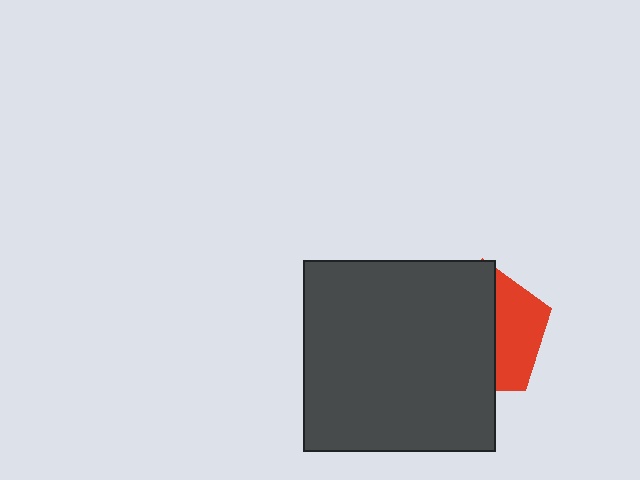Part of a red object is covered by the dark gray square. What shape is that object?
It is a pentagon.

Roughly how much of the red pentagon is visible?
A small part of it is visible (roughly 37%).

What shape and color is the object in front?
The object in front is a dark gray square.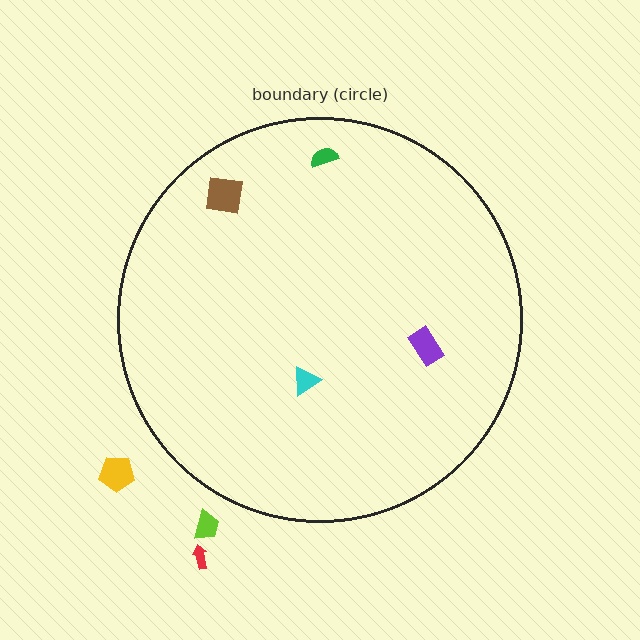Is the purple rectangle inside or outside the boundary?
Inside.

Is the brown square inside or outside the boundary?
Inside.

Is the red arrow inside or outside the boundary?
Outside.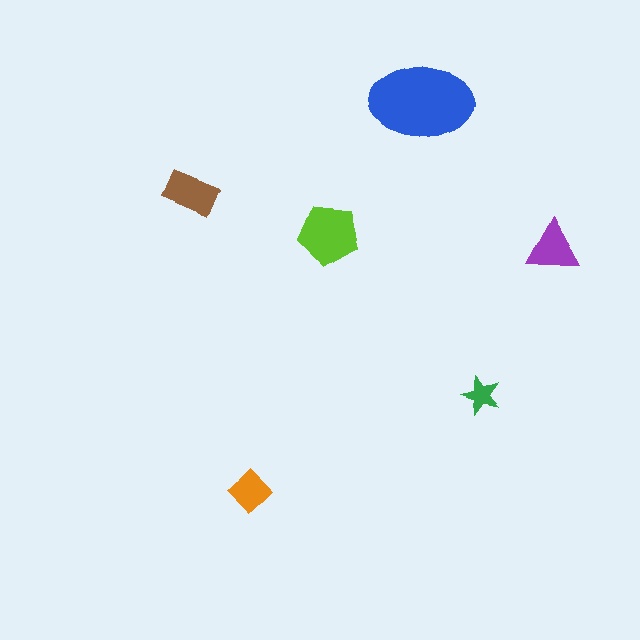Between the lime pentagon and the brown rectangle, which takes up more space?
The lime pentagon.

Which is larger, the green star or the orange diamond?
The orange diamond.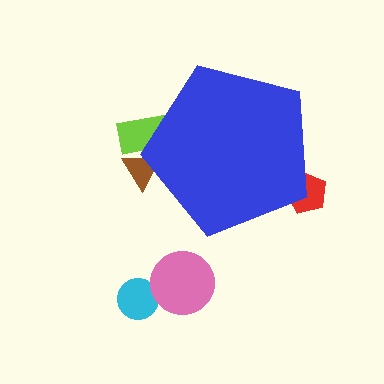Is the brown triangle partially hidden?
Yes, the brown triangle is partially hidden behind the blue pentagon.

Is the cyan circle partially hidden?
No, the cyan circle is fully visible.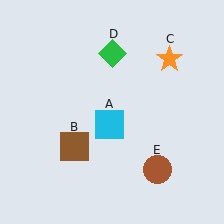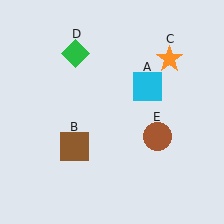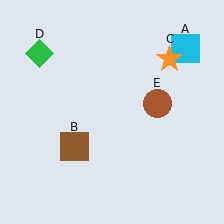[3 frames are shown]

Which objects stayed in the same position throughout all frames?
Brown square (object B) and orange star (object C) remained stationary.